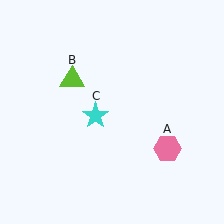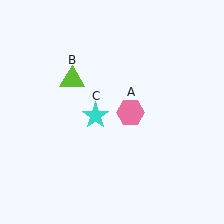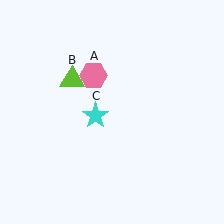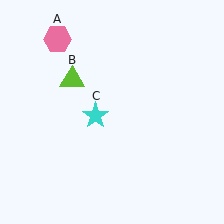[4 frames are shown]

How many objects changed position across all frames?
1 object changed position: pink hexagon (object A).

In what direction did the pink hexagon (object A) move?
The pink hexagon (object A) moved up and to the left.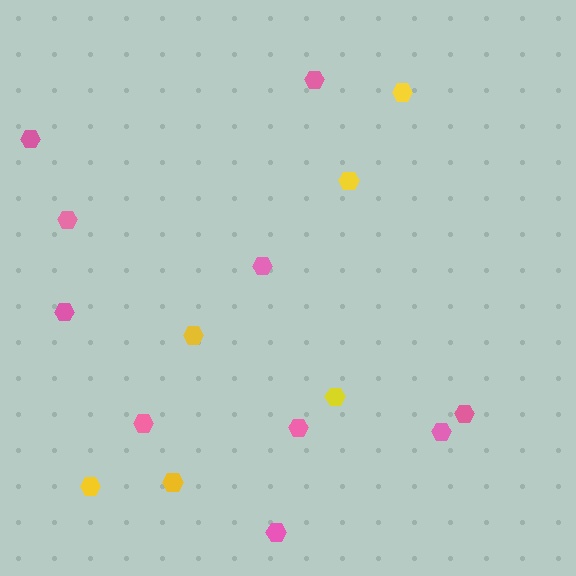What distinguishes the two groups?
There are 2 groups: one group of yellow hexagons (6) and one group of pink hexagons (10).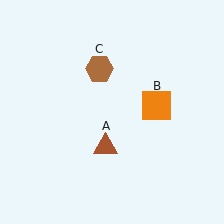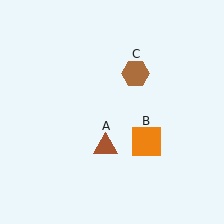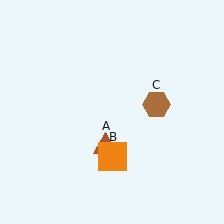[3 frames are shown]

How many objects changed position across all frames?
2 objects changed position: orange square (object B), brown hexagon (object C).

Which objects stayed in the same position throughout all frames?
Brown triangle (object A) remained stationary.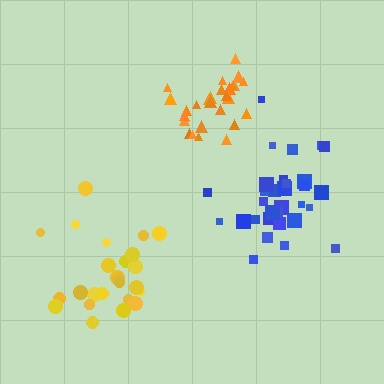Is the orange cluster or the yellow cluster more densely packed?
Orange.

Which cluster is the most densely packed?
Orange.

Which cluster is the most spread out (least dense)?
Yellow.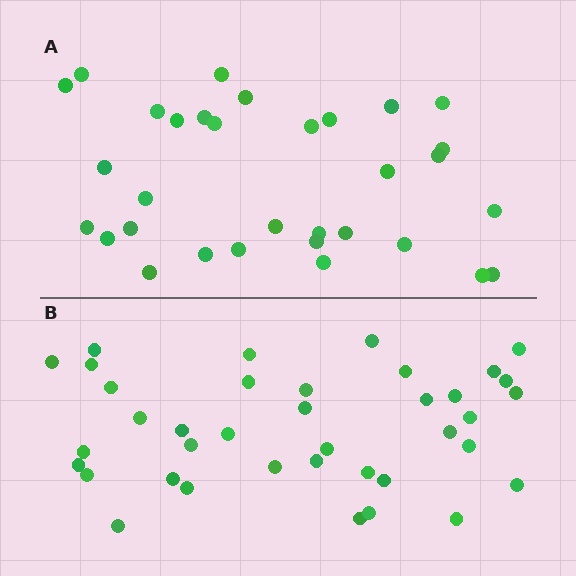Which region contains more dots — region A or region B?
Region B (the bottom region) has more dots.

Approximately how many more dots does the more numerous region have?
Region B has about 6 more dots than region A.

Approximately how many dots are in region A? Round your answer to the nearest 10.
About 30 dots. (The exact count is 32, which rounds to 30.)